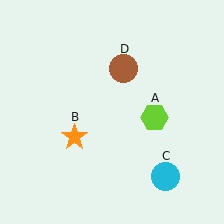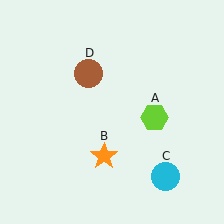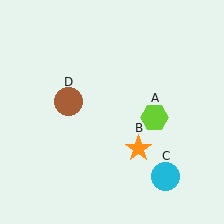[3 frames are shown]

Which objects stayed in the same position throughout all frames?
Lime hexagon (object A) and cyan circle (object C) remained stationary.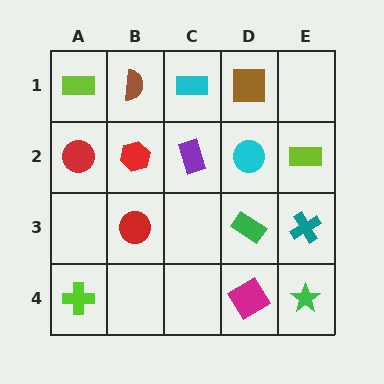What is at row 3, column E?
A teal cross.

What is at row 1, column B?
A brown semicircle.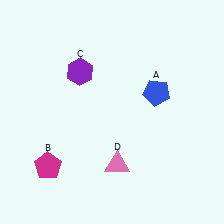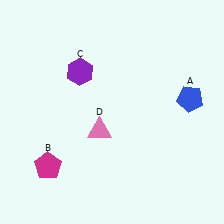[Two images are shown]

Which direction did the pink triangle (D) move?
The pink triangle (D) moved up.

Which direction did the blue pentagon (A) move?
The blue pentagon (A) moved right.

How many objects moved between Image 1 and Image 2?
2 objects moved between the two images.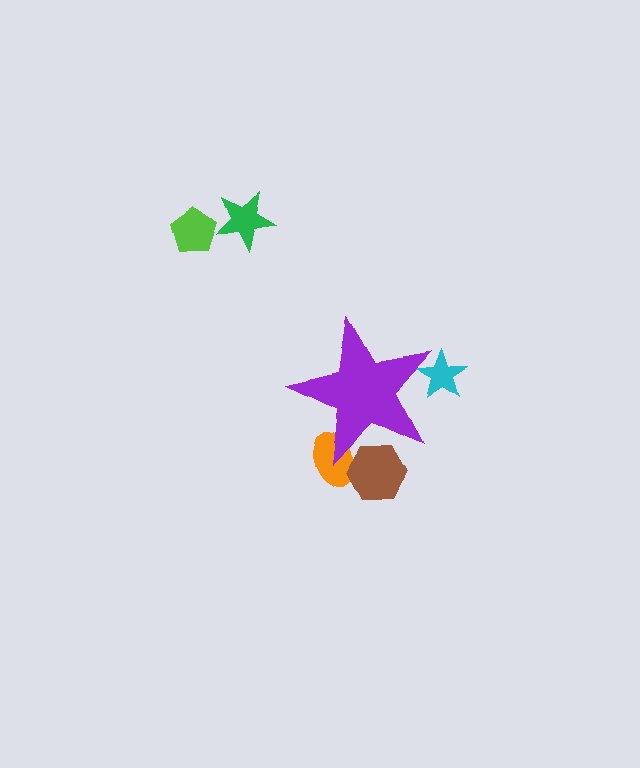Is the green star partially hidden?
No, the green star is fully visible.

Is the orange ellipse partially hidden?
Yes, the orange ellipse is partially hidden behind the purple star.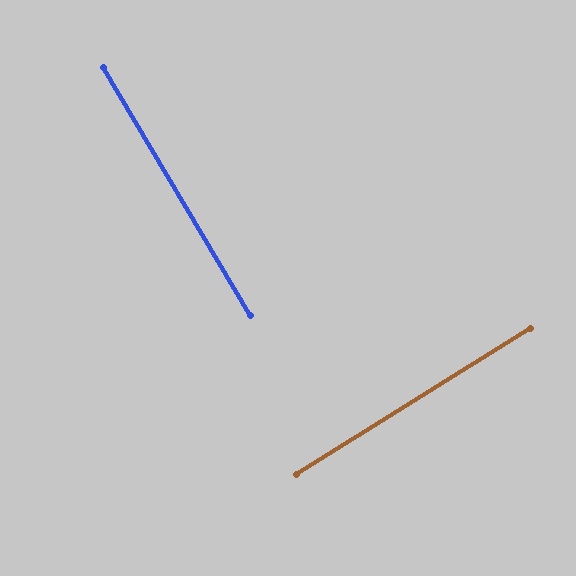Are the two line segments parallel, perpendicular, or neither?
Perpendicular — they meet at approximately 89°.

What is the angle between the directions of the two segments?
Approximately 89 degrees.